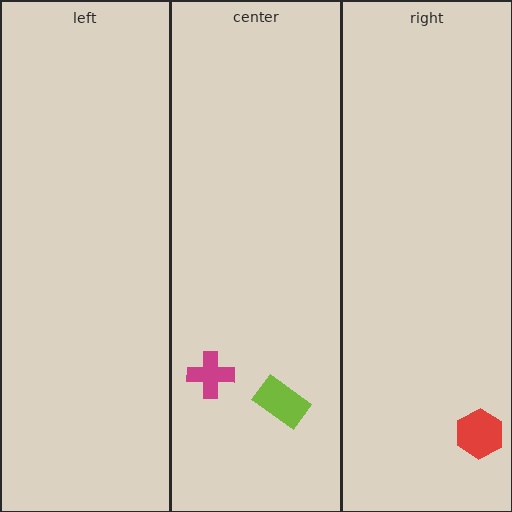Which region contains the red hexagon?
The right region.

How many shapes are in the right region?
1.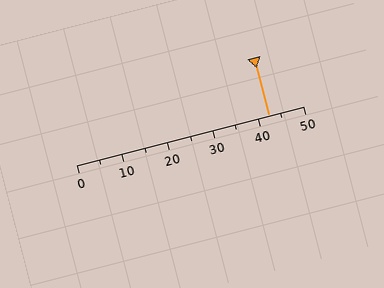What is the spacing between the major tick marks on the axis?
The major ticks are spaced 10 apart.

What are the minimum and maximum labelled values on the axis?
The axis runs from 0 to 50.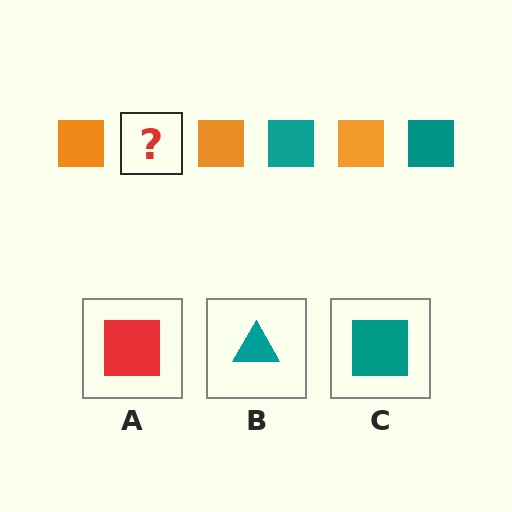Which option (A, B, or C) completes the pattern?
C.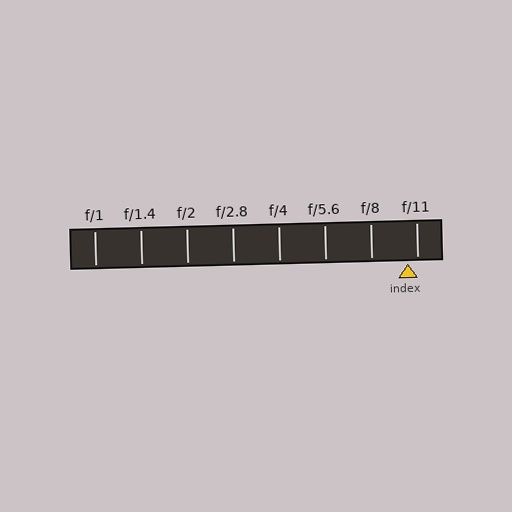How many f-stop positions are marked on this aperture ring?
There are 8 f-stop positions marked.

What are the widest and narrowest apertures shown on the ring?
The widest aperture shown is f/1 and the narrowest is f/11.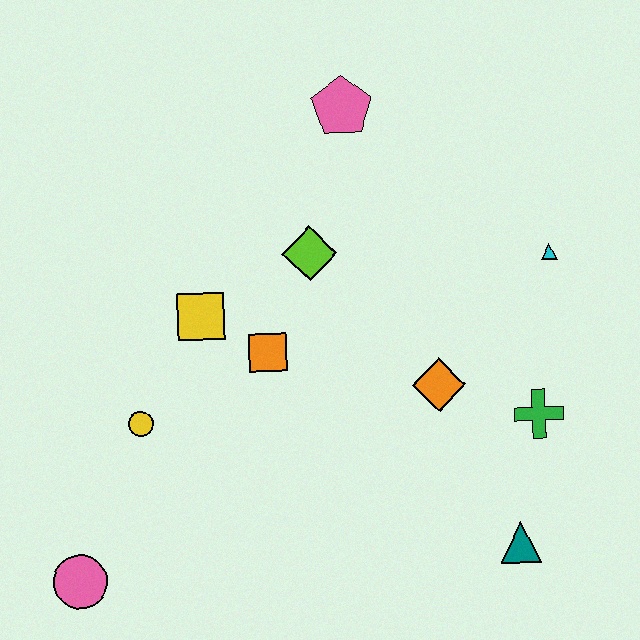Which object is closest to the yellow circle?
The yellow square is closest to the yellow circle.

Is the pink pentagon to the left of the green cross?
Yes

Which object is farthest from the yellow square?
The teal triangle is farthest from the yellow square.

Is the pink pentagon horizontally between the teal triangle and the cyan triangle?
No